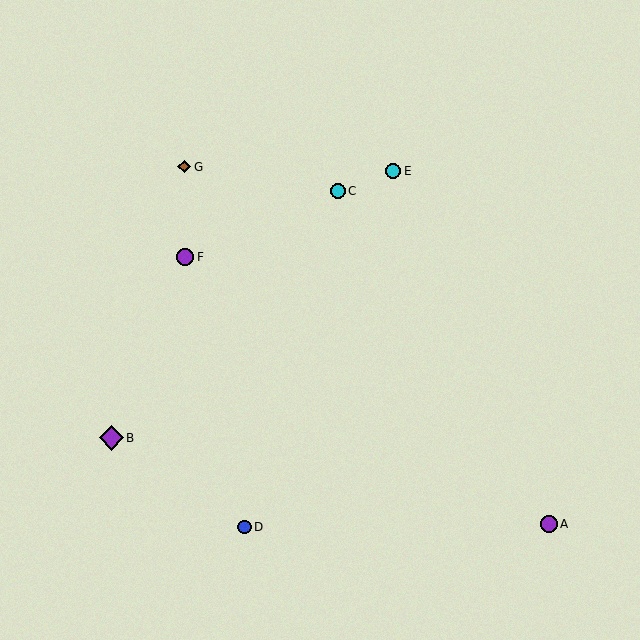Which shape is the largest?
The purple diamond (labeled B) is the largest.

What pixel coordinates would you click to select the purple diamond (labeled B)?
Click at (111, 438) to select the purple diamond B.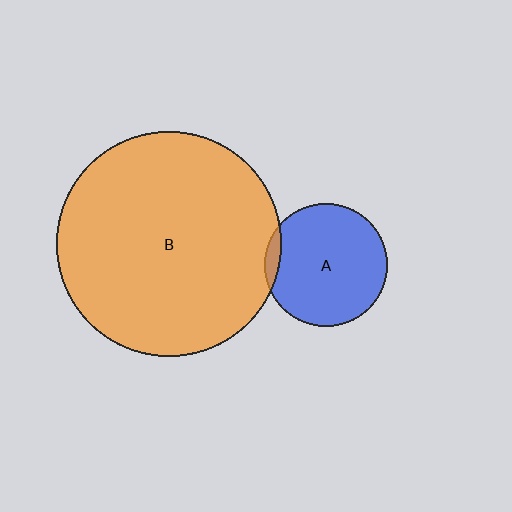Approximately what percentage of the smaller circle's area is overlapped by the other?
Approximately 5%.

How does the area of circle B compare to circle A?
Approximately 3.4 times.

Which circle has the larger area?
Circle B (orange).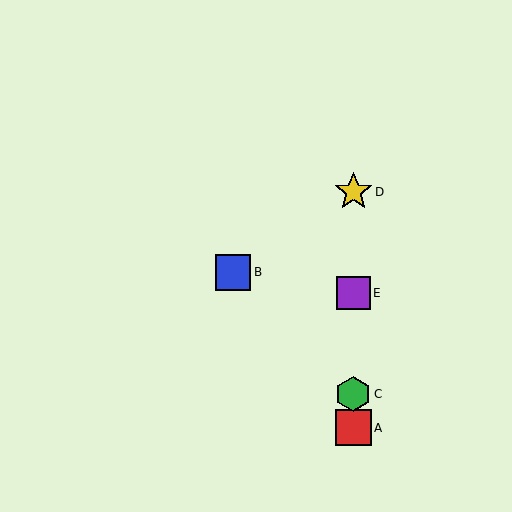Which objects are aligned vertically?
Objects A, C, D, E are aligned vertically.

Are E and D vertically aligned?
Yes, both are at x≈353.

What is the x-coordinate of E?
Object E is at x≈353.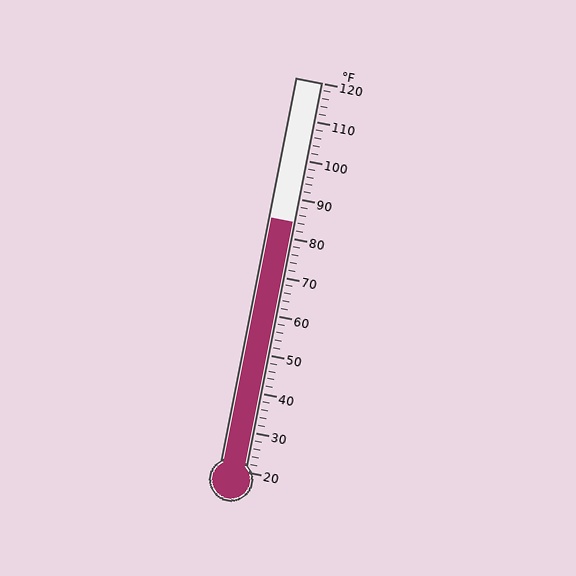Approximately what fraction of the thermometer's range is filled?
The thermometer is filled to approximately 65% of its range.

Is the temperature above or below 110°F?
The temperature is below 110°F.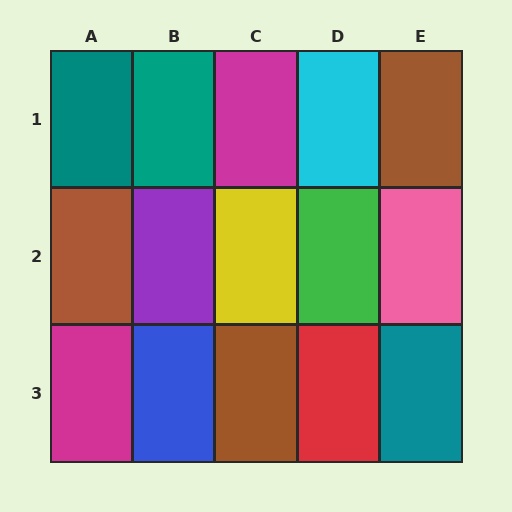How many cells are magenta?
2 cells are magenta.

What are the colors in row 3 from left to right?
Magenta, blue, brown, red, teal.